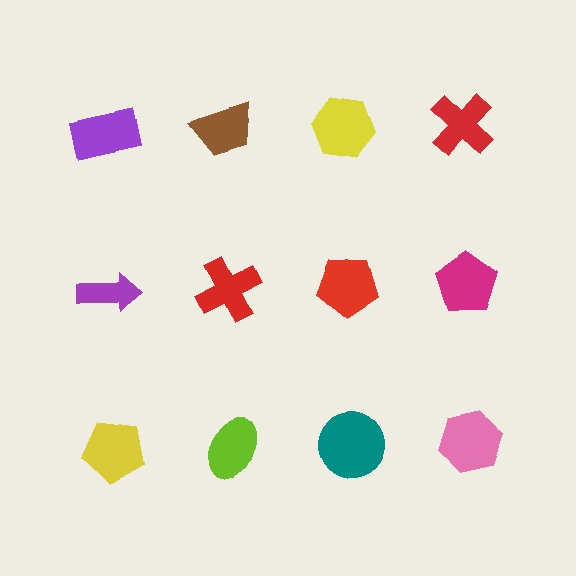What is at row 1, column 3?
A yellow hexagon.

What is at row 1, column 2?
A brown trapezoid.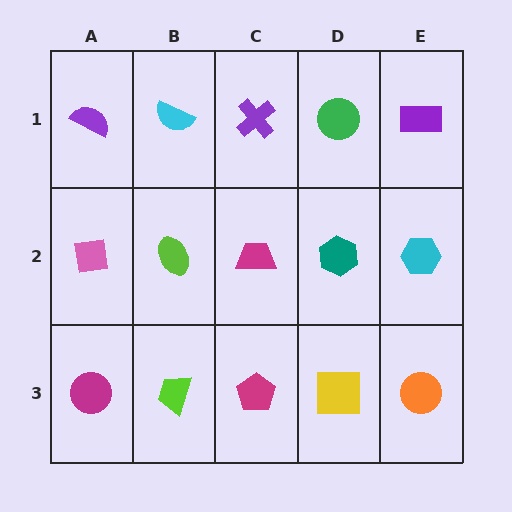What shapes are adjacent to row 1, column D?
A teal hexagon (row 2, column D), a purple cross (row 1, column C), a purple rectangle (row 1, column E).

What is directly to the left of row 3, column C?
A lime trapezoid.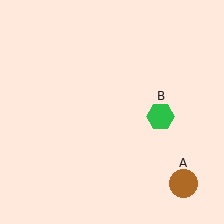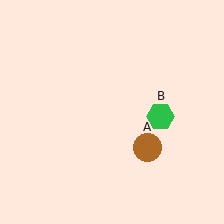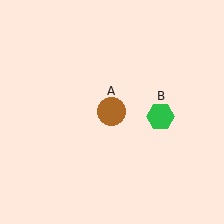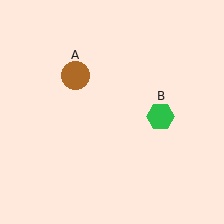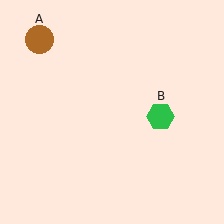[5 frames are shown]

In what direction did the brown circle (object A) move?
The brown circle (object A) moved up and to the left.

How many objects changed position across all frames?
1 object changed position: brown circle (object A).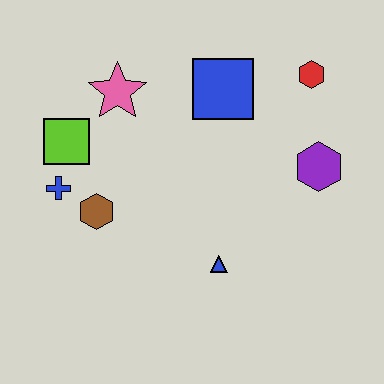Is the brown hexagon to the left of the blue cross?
No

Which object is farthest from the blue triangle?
The red hexagon is farthest from the blue triangle.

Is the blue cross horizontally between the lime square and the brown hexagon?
No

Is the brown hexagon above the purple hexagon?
No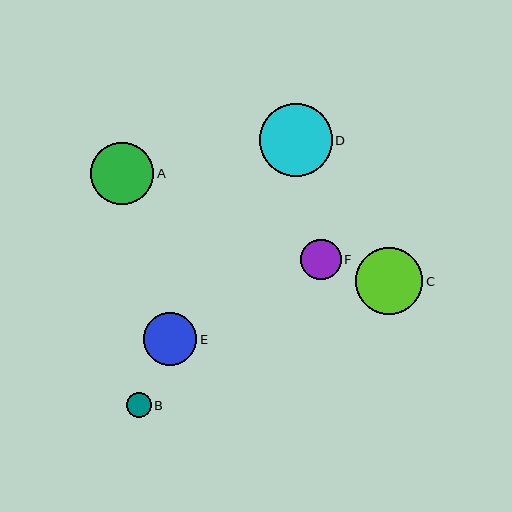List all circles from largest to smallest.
From largest to smallest: D, C, A, E, F, B.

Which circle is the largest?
Circle D is the largest with a size of approximately 73 pixels.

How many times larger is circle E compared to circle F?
Circle E is approximately 1.3 times the size of circle F.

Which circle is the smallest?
Circle B is the smallest with a size of approximately 25 pixels.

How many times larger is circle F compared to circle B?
Circle F is approximately 1.6 times the size of circle B.